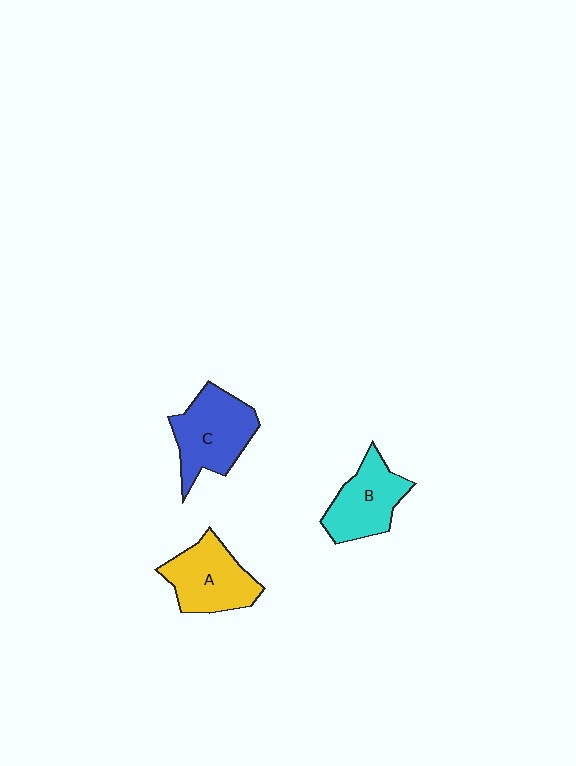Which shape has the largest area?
Shape C (blue).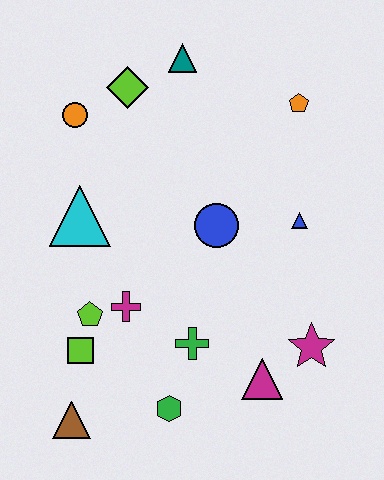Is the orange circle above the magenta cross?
Yes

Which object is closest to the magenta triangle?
The magenta star is closest to the magenta triangle.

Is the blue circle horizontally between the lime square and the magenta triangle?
Yes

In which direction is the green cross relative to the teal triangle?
The green cross is below the teal triangle.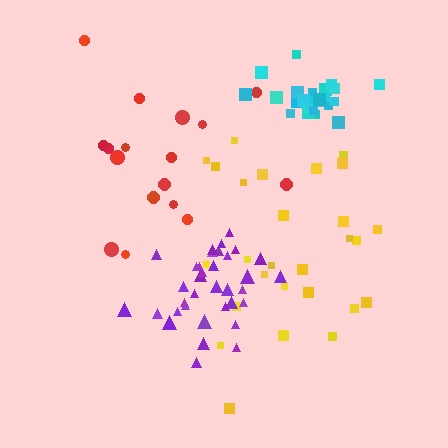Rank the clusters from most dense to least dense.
cyan, purple, yellow, red.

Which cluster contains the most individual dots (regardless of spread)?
Purple (35).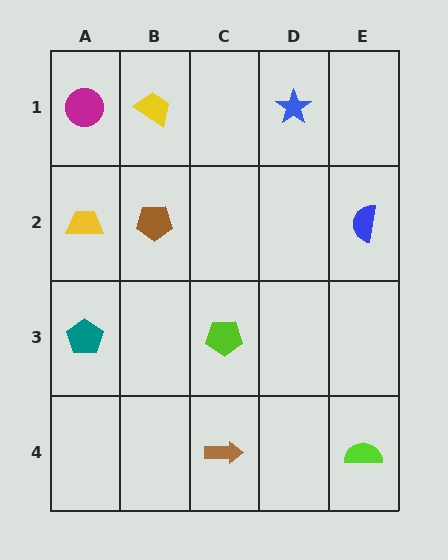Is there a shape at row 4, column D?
No, that cell is empty.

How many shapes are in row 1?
3 shapes.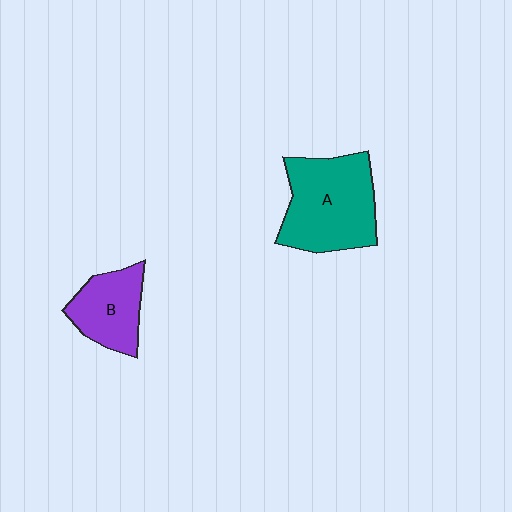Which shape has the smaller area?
Shape B (purple).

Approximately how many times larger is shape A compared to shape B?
Approximately 1.7 times.